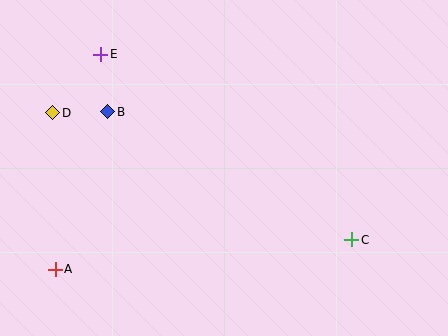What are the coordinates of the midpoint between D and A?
The midpoint between D and A is at (54, 191).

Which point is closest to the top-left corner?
Point E is closest to the top-left corner.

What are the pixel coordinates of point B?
Point B is at (108, 112).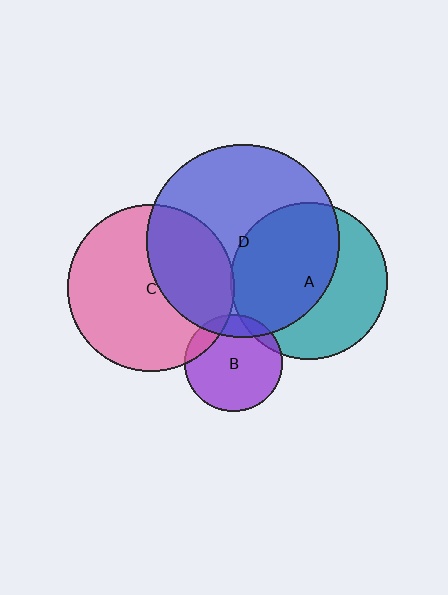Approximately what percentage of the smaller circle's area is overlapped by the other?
Approximately 15%.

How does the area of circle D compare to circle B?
Approximately 3.9 times.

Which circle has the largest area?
Circle D (blue).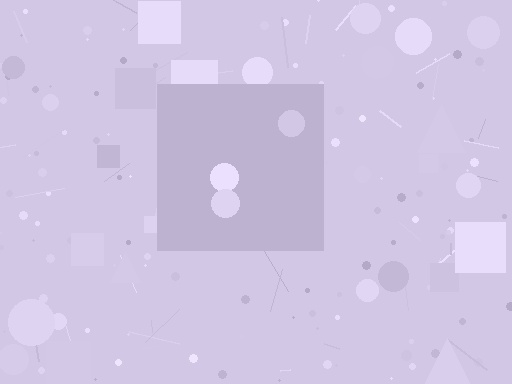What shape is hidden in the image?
A square is hidden in the image.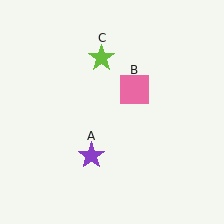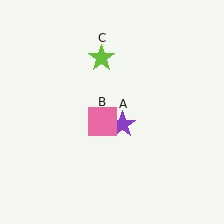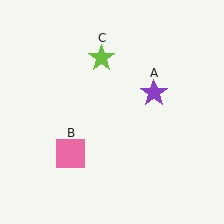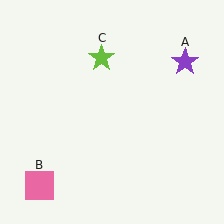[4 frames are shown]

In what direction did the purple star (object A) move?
The purple star (object A) moved up and to the right.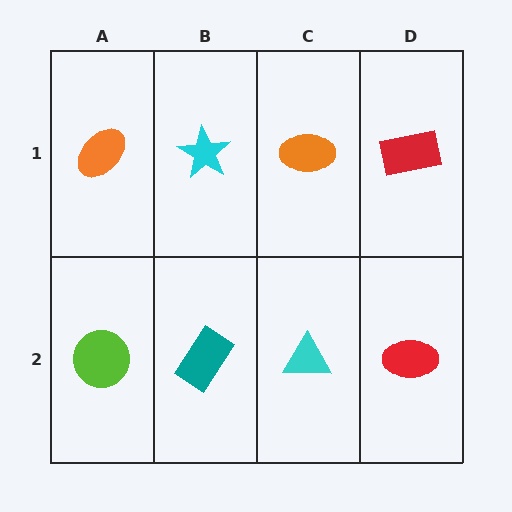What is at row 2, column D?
A red ellipse.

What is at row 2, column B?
A teal rectangle.